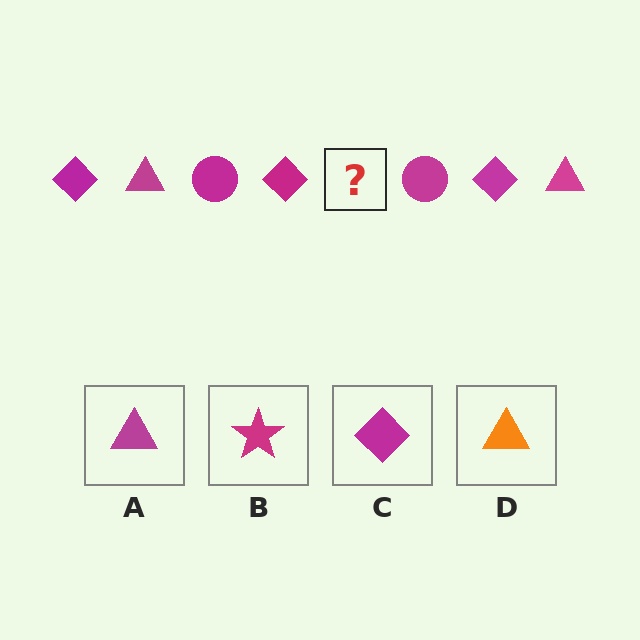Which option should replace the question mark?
Option A.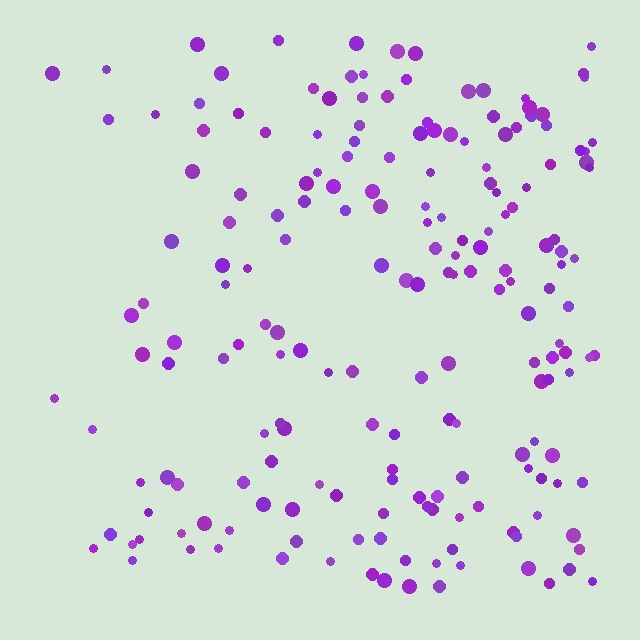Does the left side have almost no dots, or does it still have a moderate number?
Still a moderate number, just noticeably fewer than the right.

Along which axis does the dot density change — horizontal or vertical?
Horizontal.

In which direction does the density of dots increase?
From left to right, with the right side densest.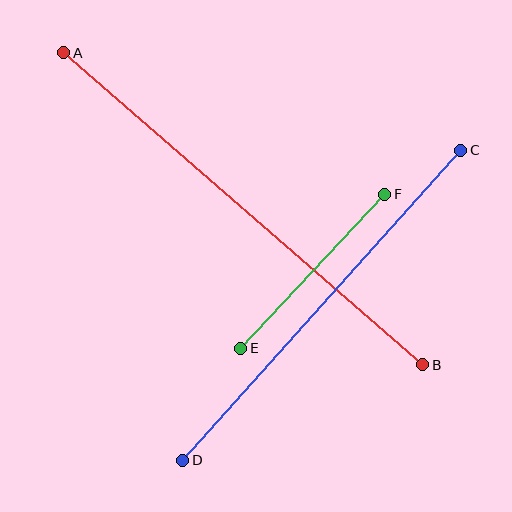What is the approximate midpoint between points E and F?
The midpoint is at approximately (313, 271) pixels.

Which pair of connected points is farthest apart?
Points A and B are farthest apart.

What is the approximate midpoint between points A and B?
The midpoint is at approximately (243, 209) pixels.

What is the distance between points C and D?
The distance is approximately 416 pixels.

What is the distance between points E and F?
The distance is approximately 211 pixels.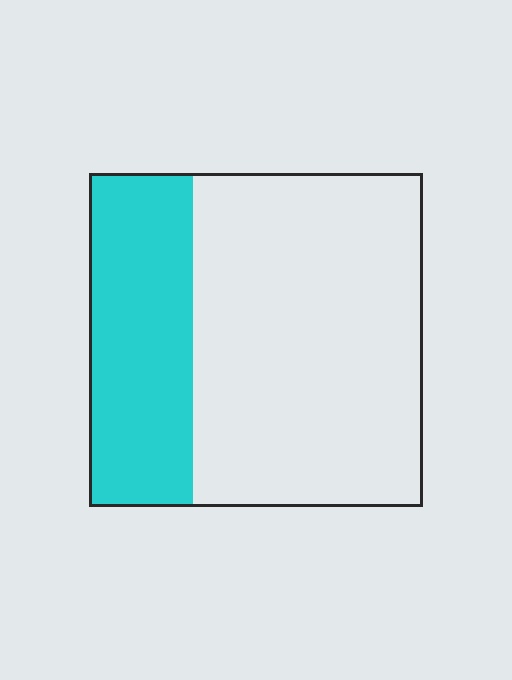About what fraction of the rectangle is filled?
About one third (1/3).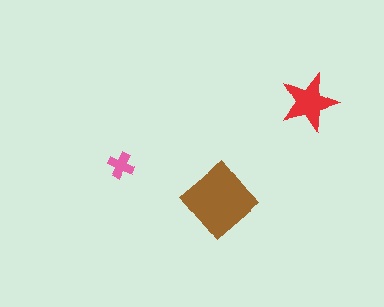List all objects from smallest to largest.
The pink cross, the red star, the brown diamond.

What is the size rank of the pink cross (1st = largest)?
3rd.